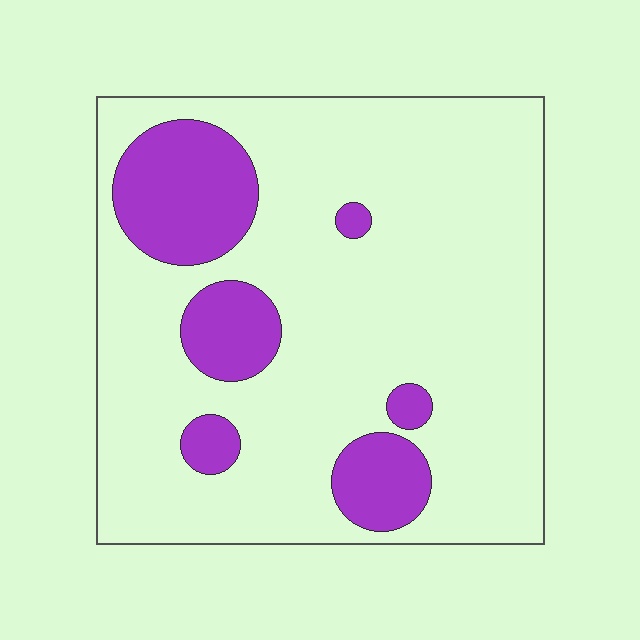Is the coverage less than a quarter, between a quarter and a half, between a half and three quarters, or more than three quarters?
Less than a quarter.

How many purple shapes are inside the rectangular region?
6.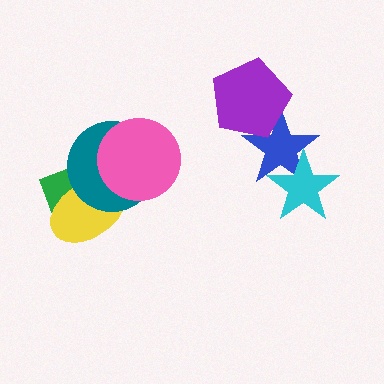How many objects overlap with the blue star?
2 objects overlap with the blue star.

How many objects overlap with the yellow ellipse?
3 objects overlap with the yellow ellipse.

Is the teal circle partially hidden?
Yes, it is partially covered by another shape.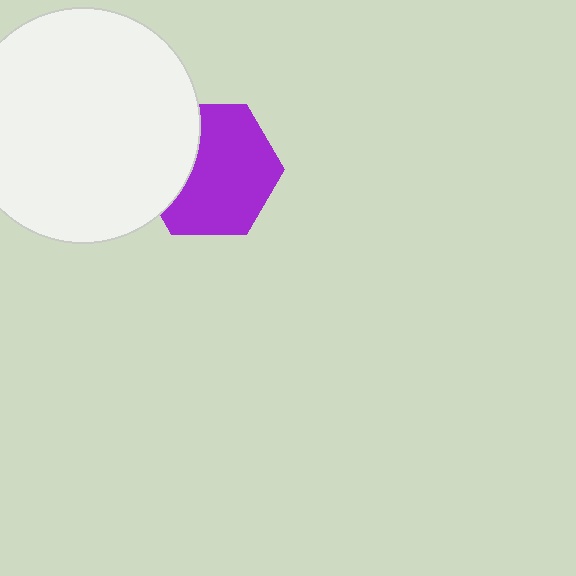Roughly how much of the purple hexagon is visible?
Most of it is visible (roughly 70%).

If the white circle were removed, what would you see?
You would see the complete purple hexagon.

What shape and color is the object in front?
The object in front is a white circle.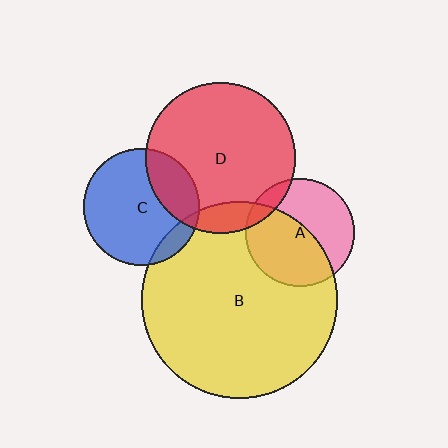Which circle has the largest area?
Circle B (yellow).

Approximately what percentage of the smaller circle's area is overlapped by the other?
Approximately 10%.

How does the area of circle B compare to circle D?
Approximately 1.7 times.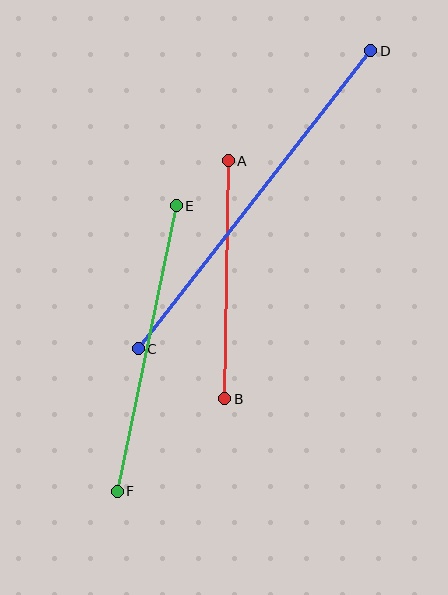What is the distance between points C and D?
The distance is approximately 378 pixels.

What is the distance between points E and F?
The distance is approximately 291 pixels.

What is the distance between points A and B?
The distance is approximately 238 pixels.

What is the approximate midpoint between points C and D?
The midpoint is at approximately (254, 200) pixels.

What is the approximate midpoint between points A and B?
The midpoint is at approximately (226, 280) pixels.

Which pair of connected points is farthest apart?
Points C and D are farthest apart.